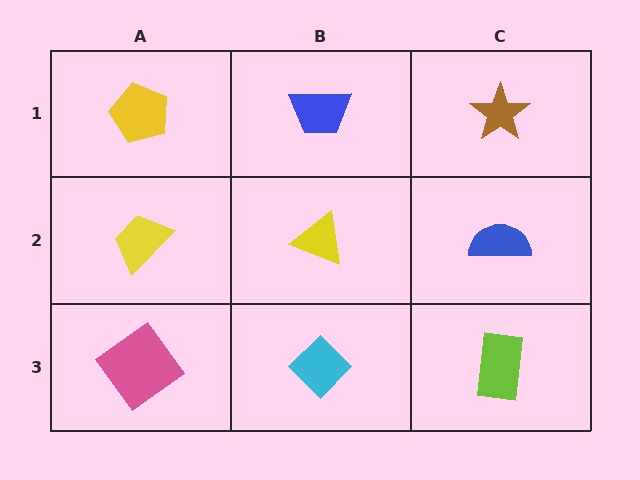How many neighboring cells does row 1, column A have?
2.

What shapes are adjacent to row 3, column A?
A yellow trapezoid (row 2, column A), a cyan diamond (row 3, column B).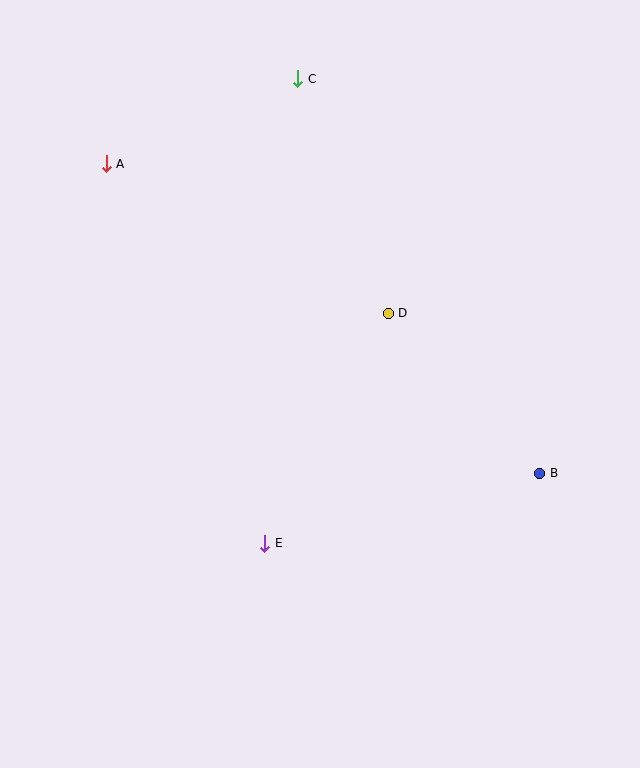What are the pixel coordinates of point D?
Point D is at (388, 313).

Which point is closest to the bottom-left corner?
Point E is closest to the bottom-left corner.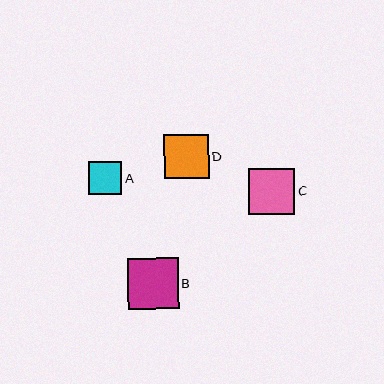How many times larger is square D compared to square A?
Square D is approximately 1.3 times the size of square A.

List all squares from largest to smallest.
From largest to smallest: B, C, D, A.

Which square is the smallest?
Square A is the smallest with a size of approximately 33 pixels.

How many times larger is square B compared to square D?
Square B is approximately 1.1 times the size of square D.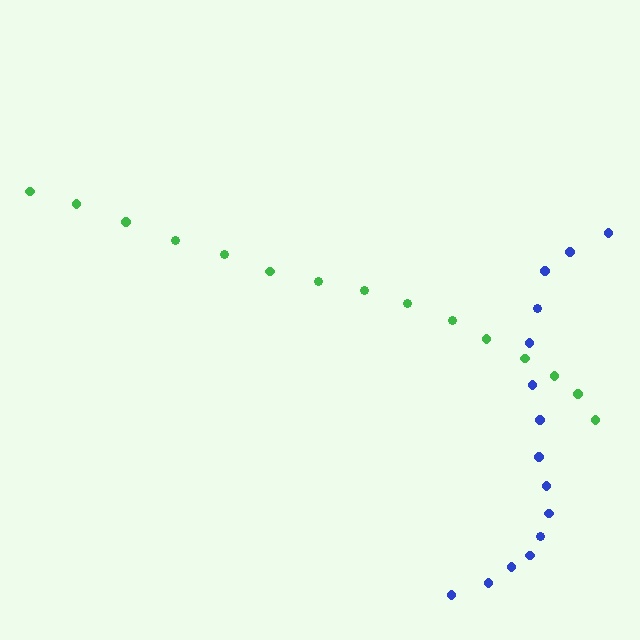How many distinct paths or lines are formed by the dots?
There are 2 distinct paths.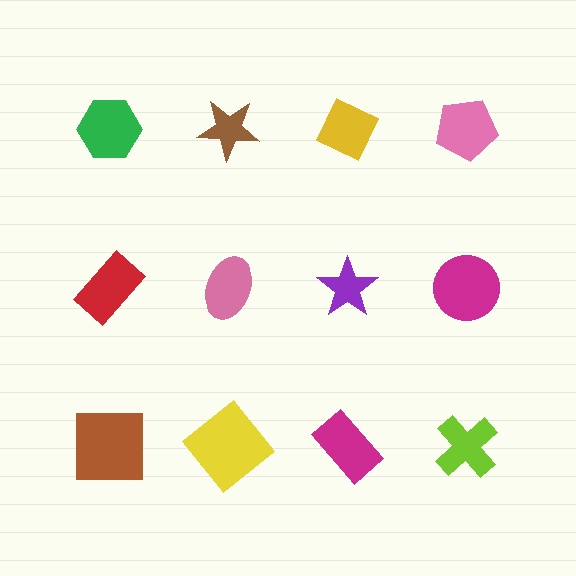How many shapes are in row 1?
4 shapes.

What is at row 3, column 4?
A lime cross.